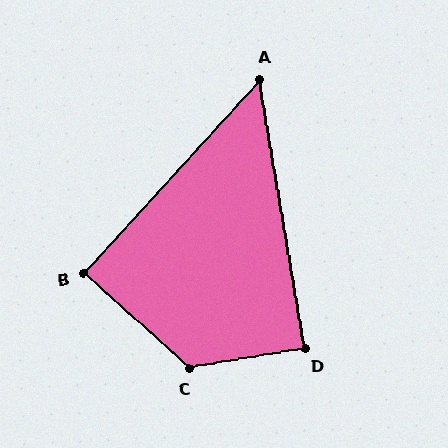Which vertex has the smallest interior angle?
A, at approximately 52 degrees.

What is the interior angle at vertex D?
Approximately 90 degrees (approximately right).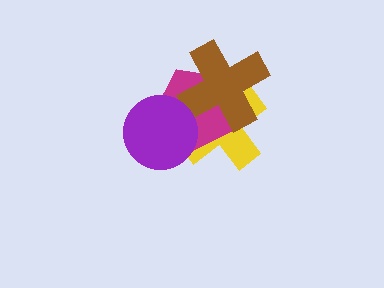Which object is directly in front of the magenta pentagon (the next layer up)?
The brown cross is directly in front of the magenta pentagon.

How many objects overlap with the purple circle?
2 objects overlap with the purple circle.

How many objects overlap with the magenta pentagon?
3 objects overlap with the magenta pentagon.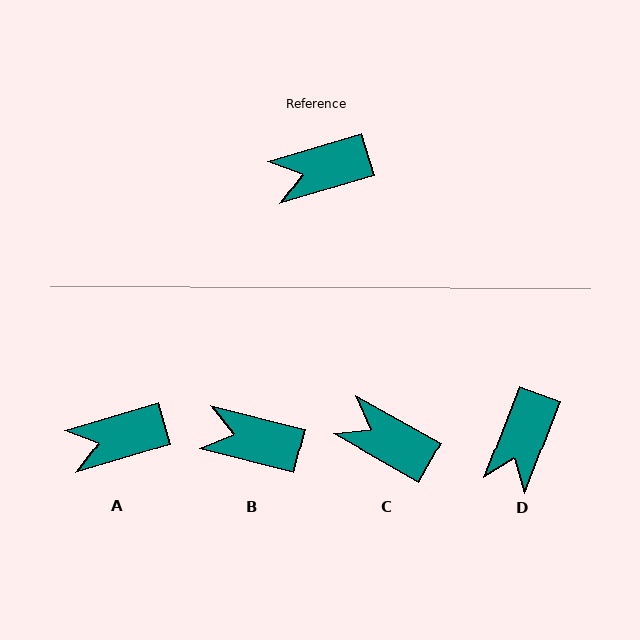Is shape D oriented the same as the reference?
No, it is off by about 52 degrees.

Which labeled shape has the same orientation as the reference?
A.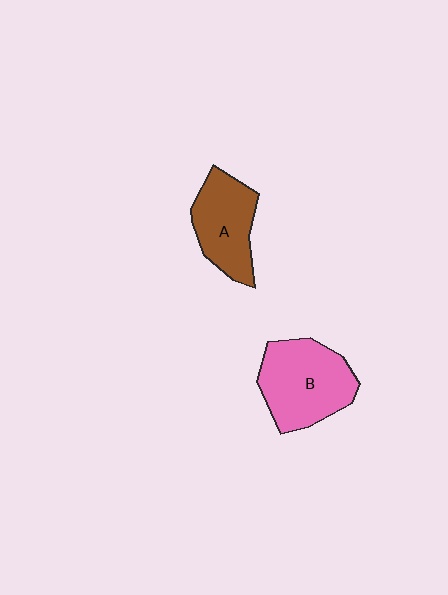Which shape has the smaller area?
Shape A (brown).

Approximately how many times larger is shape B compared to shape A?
Approximately 1.3 times.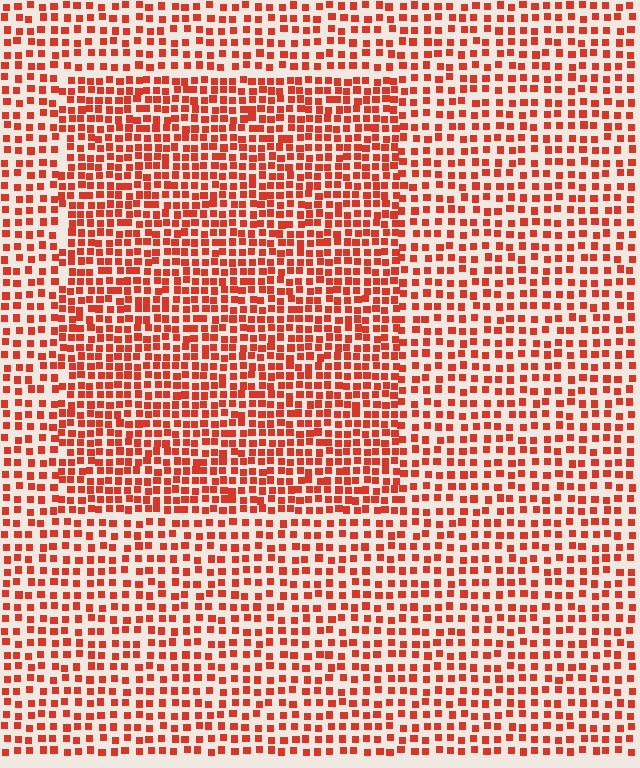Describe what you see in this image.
The image contains small red elements arranged at two different densities. A rectangle-shaped region is visible where the elements are more densely packed than the surrounding area.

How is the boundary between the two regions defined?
The boundary is defined by a change in element density (approximately 1.6x ratio). All elements are the same color, size, and shape.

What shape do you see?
I see a rectangle.